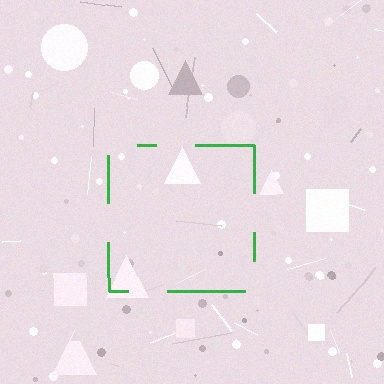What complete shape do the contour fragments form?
The contour fragments form a square.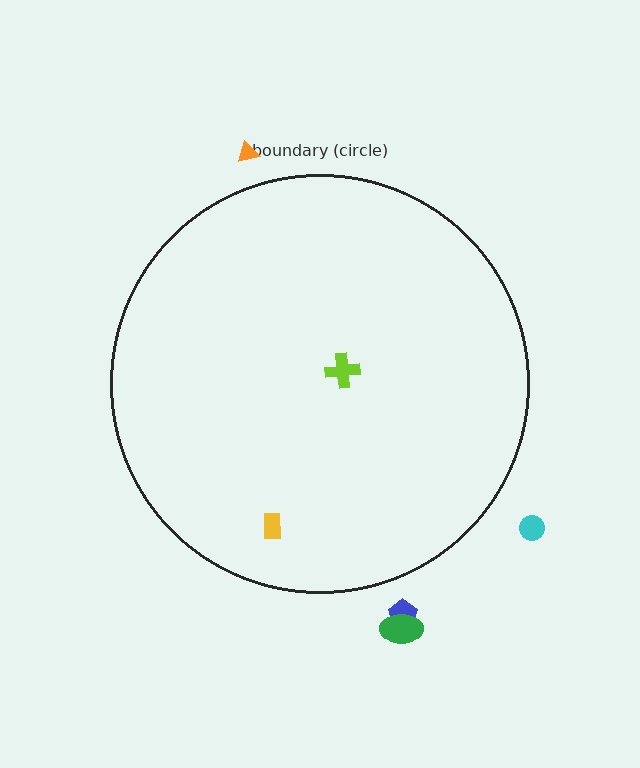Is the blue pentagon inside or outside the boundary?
Outside.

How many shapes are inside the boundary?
2 inside, 4 outside.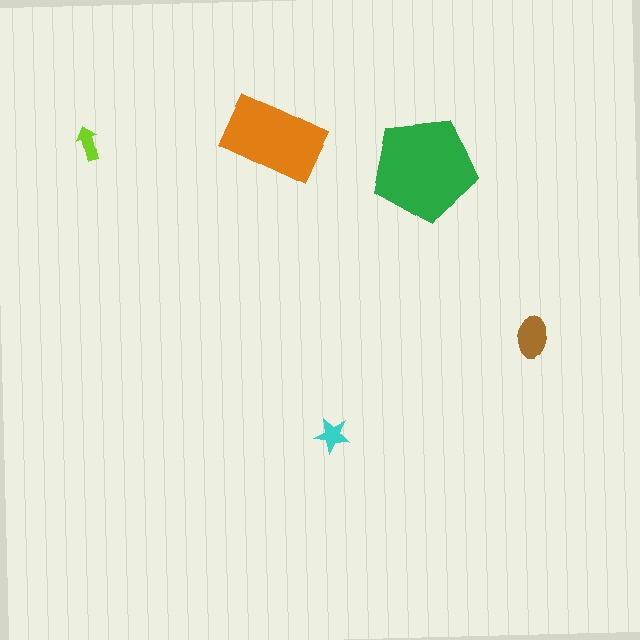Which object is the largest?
The green pentagon.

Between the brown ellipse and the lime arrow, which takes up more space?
The brown ellipse.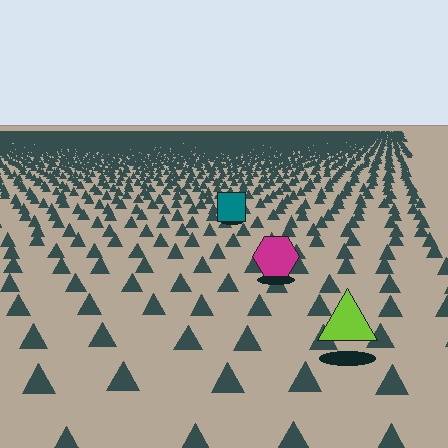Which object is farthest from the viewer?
The teal square is farthest from the viewer. It appears smaller and the ground texture around it is denser.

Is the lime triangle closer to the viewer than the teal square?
Yes. The lime triangle is closer — you can tell from the texture gradient: the ground texture is coarser near it.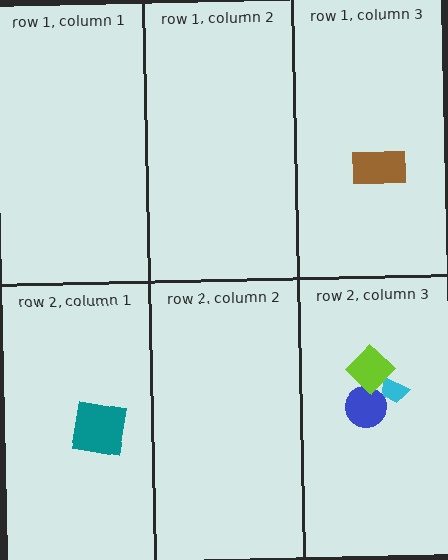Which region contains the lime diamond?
The row 2, column 3 region.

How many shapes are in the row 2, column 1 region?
1.